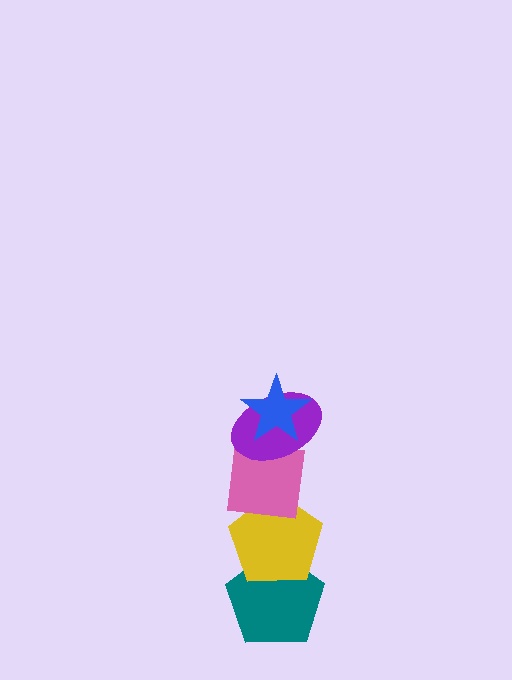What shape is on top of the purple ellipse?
The blue star is on top of the purple ellipse.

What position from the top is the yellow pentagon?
The yellow pentagon is 4th from the top.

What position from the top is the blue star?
The blue star is 1st from the top.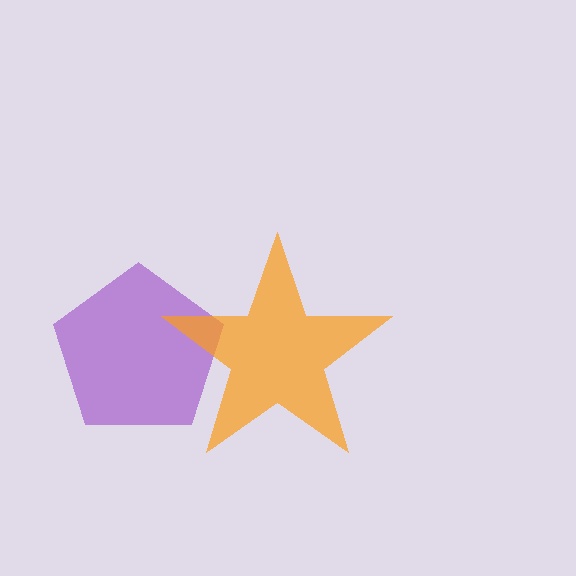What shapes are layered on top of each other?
The layered shapes are: a purple pentagon, an orange star.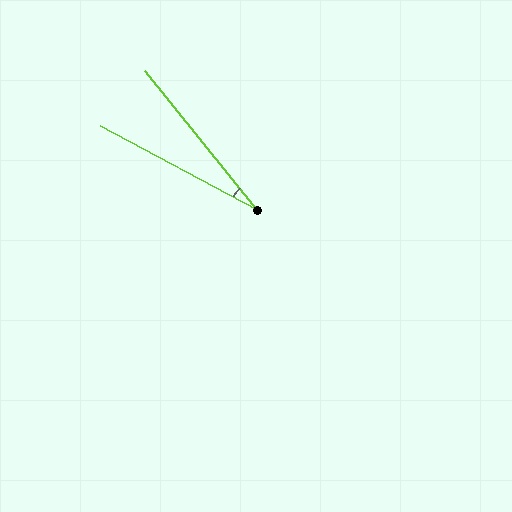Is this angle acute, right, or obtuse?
It is acute.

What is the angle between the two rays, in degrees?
Approximately 23 degrees.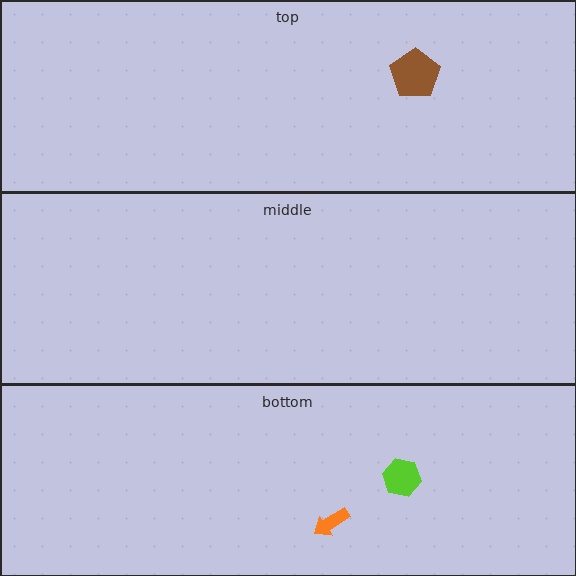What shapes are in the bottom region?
The orange arrow, the lime hexagon.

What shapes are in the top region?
The brown pentagon.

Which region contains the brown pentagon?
The top region.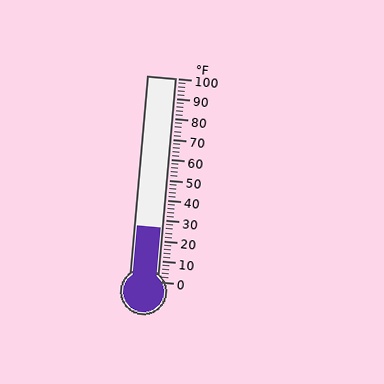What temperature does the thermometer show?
The thermometer shows approximately 26°F.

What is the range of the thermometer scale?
The thermometer scale ranges from 0°F to 100°F.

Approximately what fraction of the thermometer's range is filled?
The thermometer is filled to approximately 25% of its range.